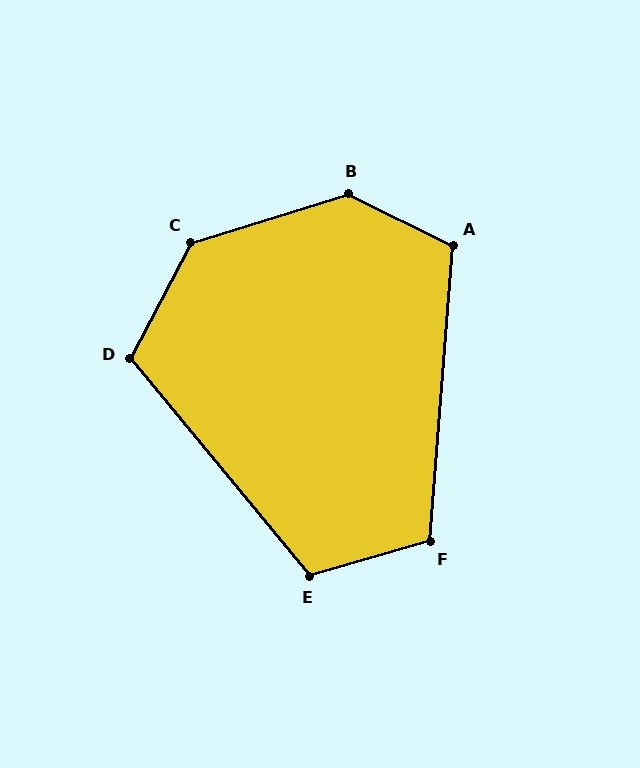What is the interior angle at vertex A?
Approximately 112 degrees (obtuse).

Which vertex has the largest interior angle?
B, at approximately 137 degrees.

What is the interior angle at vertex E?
Approximately 114 degrees (obtuse).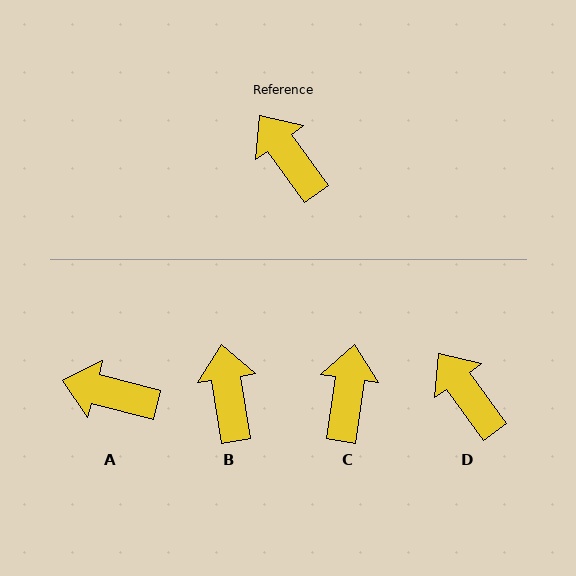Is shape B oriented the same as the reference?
No, it is off by about 27 degrees.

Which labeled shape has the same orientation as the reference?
D.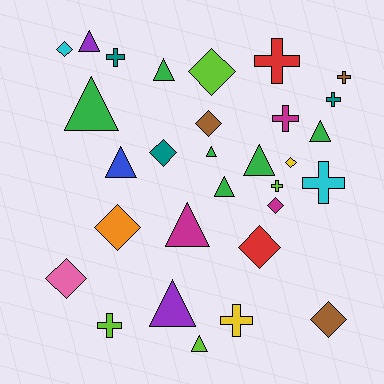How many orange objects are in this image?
There is 1 orange object.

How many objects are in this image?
There are 30 objects.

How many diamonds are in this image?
There are 10 diamonds.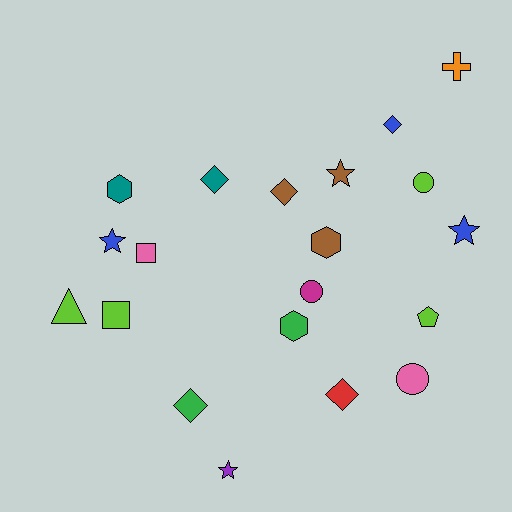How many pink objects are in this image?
There are 2 pink objects.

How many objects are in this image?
There are 20 objects.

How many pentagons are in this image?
There is 1 pentagon.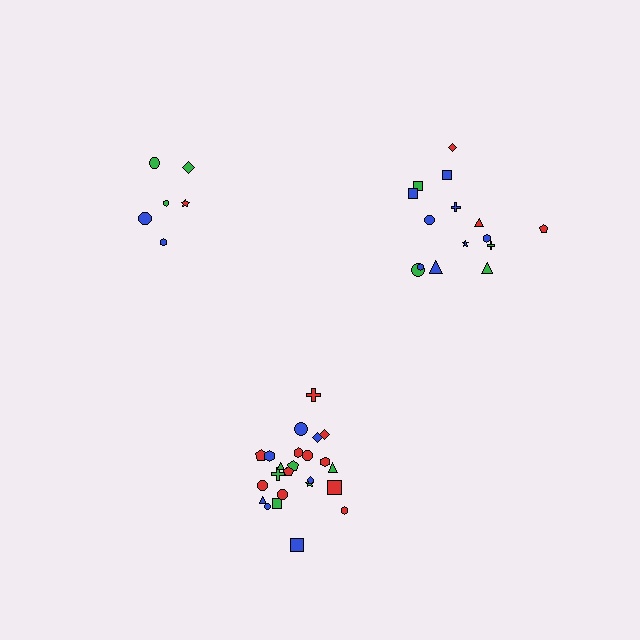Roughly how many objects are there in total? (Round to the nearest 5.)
Roughly 45 objects in total.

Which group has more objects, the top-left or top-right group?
The top-right group.